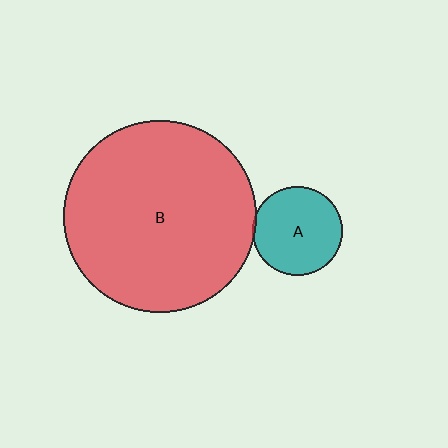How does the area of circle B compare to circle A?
Approximately 4.6 times.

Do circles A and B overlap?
Yes.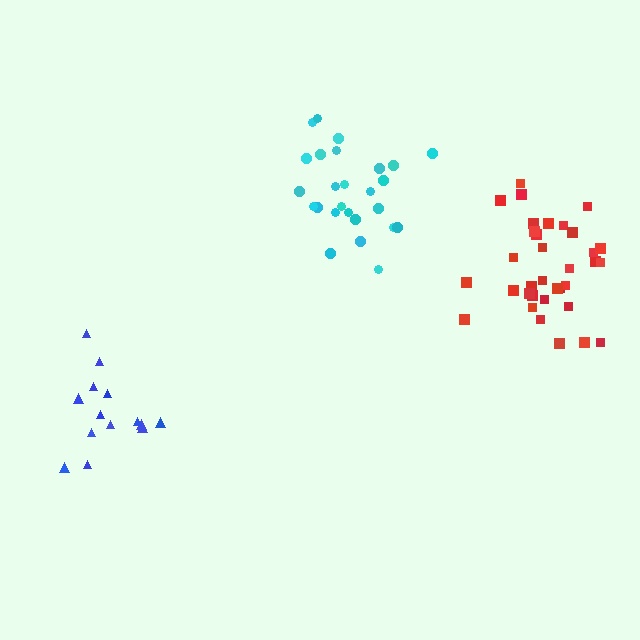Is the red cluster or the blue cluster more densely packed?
Red.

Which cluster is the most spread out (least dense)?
Cyan.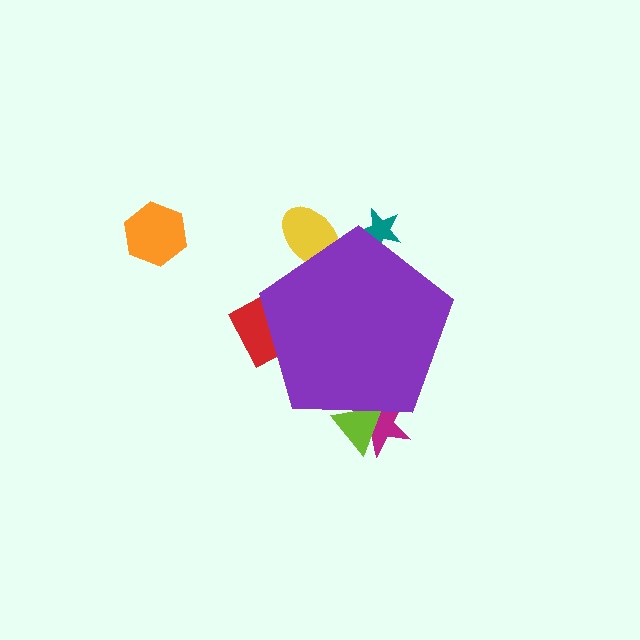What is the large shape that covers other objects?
A purple pentagon.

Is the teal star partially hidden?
Yes, the teal star is partially hidden behind the purple pentagon.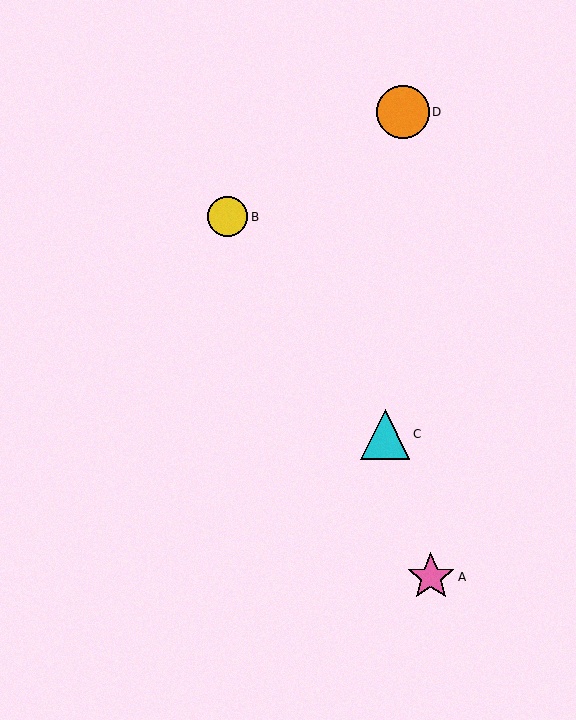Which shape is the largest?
The orange circle (labeled D) is the largest.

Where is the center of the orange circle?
The center of the orange circle is at (403, 112).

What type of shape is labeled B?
Shape B is a yellow circle.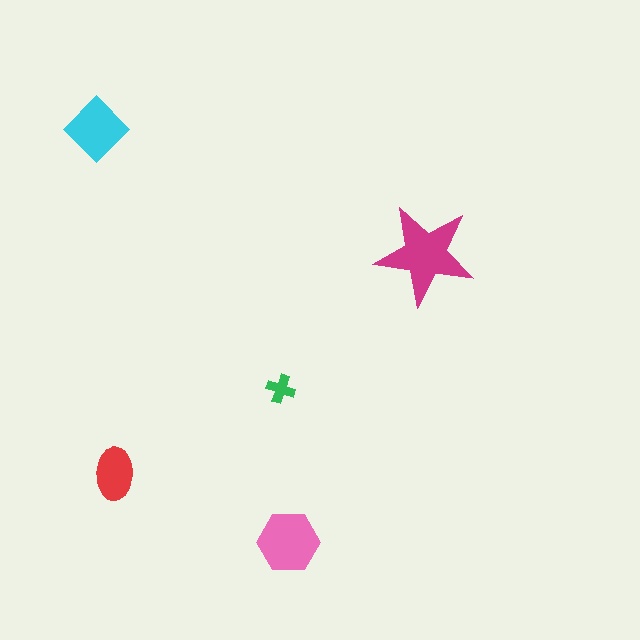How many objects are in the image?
There are 5 objects in the image.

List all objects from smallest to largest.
The green cross, the red ellipse, the cyan diamond, the pink hexagon, the magenta star.